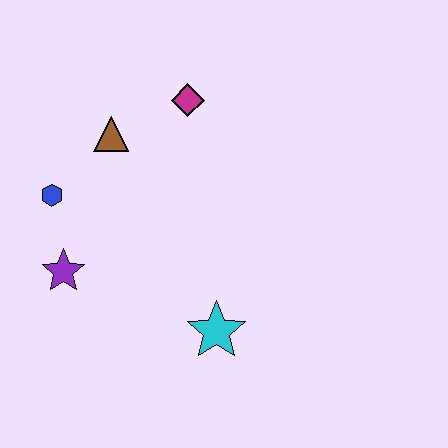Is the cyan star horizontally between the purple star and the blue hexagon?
No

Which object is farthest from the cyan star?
The magenta diamond is farthest from the cyan star.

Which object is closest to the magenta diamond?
The brown triangle is closest to the magenta diamond.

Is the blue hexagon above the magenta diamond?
No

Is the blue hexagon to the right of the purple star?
No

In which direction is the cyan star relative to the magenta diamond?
The cyan star is below the magenta diamond.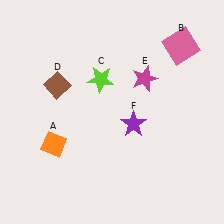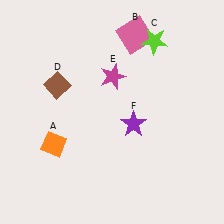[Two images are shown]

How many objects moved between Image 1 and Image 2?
3 objects moved between the two images.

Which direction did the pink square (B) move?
The pink square (B) moved left.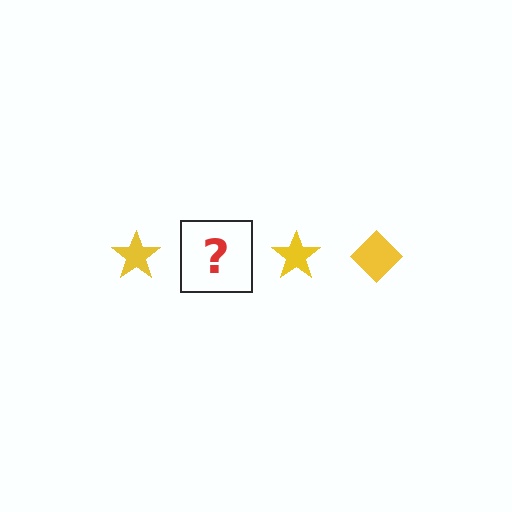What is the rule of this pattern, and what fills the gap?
The rule is that the pattern cycles through star, diamond shapes in yellow. The gap should be filled with a yellow diamond.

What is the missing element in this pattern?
The missing element is a yellow diamond.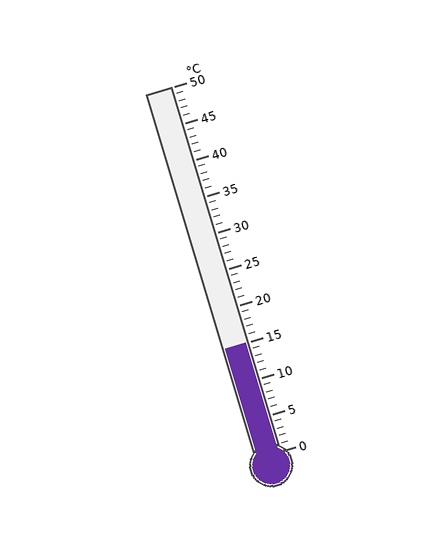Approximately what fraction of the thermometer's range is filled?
The thermometer is filled to approximately 30% of its range.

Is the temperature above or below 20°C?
The temperature is below 20°C.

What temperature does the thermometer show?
The thermometer shows approximately 15°C.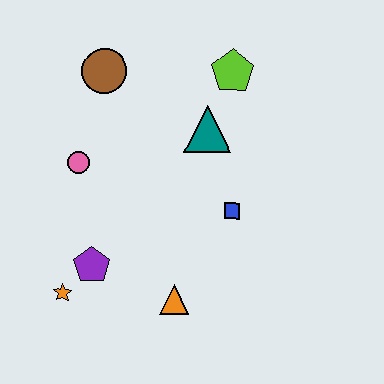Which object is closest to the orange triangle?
The purple pentagon is closest to the orange triangle.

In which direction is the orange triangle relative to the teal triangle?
The orange triangle is below the teal triangle.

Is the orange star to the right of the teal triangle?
No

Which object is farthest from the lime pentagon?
The orange star is farthest from the lime pentagon.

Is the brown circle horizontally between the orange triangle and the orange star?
Yes